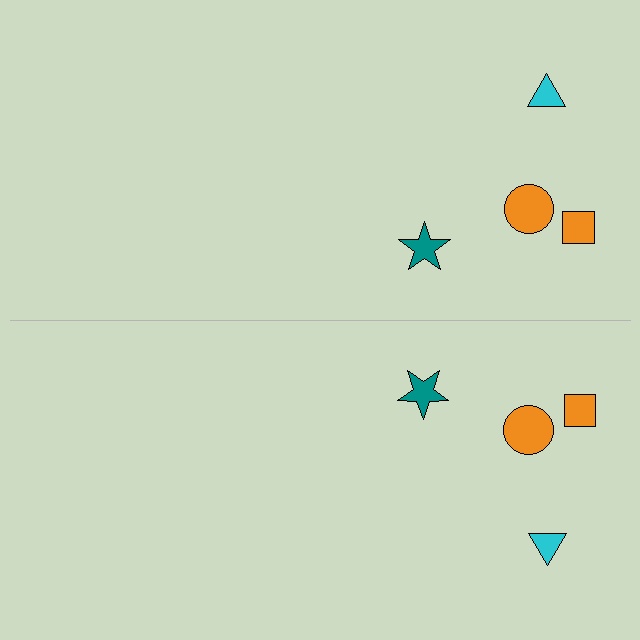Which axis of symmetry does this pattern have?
The pattern has a horizontal axis of symmetry running through the center of the image.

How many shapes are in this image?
There are 8 shapes in this image.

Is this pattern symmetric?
Yes, this pattern has bilateral (reflection) symmetry.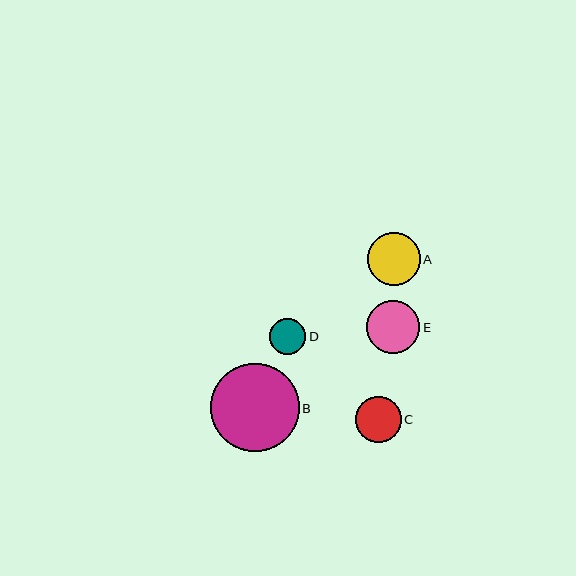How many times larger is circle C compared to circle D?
Circle C is approximately 1.3 times the size of circle D.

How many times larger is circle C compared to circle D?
Circle C is approximately 1.3 times the size of circle D.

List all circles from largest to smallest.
From largest to smallest: B, E, A, C, D.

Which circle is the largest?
Circle B is the largest with a size of approximately 89 pixels.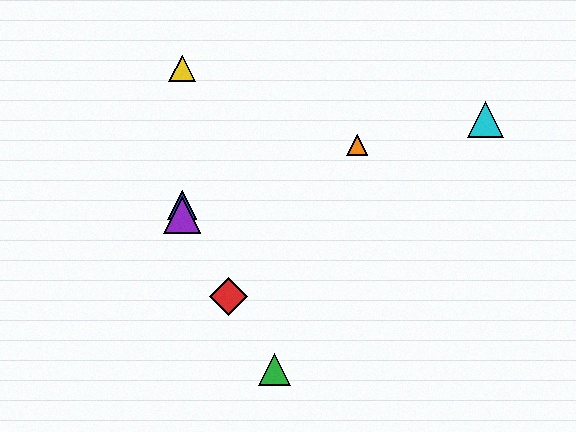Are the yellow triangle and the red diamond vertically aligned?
No, the yellow triangle is at x≈182 and the red diamond is at x≈229.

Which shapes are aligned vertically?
The blue triangle, the yellow triangle, the purple triangle are aligned vertically.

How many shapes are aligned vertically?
3 shapes (the blue triangle, the yellow triangle, the purple triangle) are aligned vertically.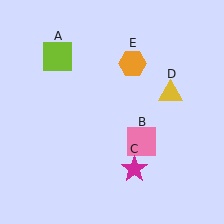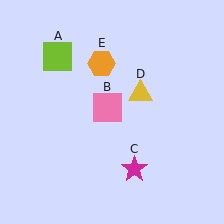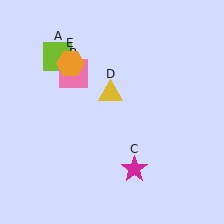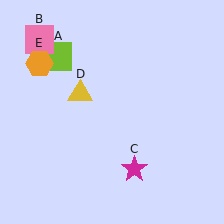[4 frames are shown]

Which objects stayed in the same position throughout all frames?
Lime square (object A) and magenta star (object C) remained stationary.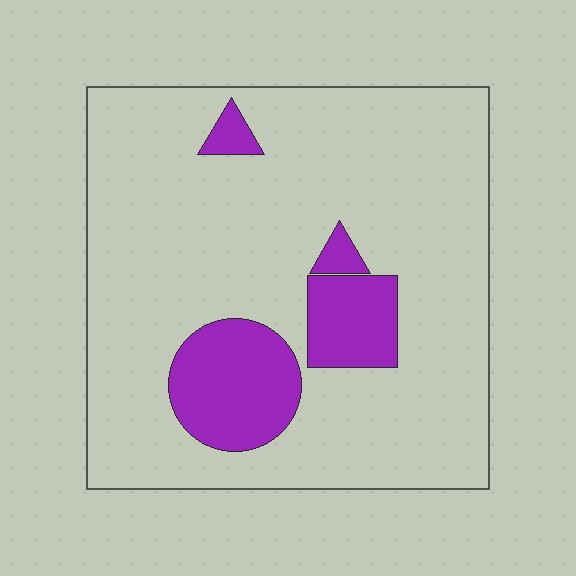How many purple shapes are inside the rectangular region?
4.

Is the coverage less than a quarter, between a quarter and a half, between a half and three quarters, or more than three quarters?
Less than a quarter.